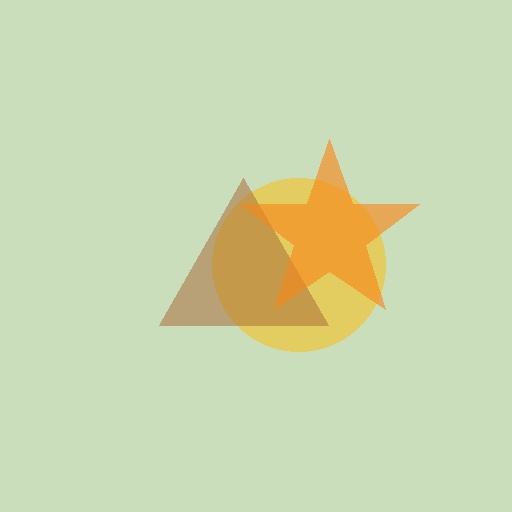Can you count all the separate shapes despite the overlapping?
Yes, there are 3 separate shapes.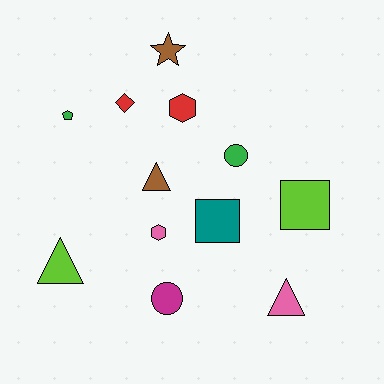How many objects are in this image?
There are 12 objects.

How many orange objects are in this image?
There are no orange objects.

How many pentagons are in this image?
There is 1 pentagon.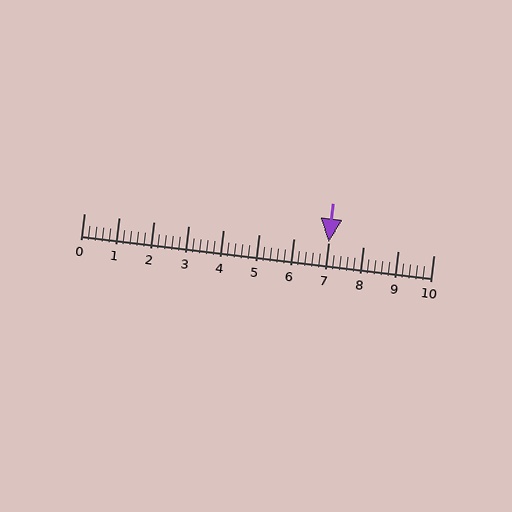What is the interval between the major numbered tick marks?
The major tick marks are spaced 1 units apart.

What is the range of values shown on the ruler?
The ruler shows values from 0 to 10.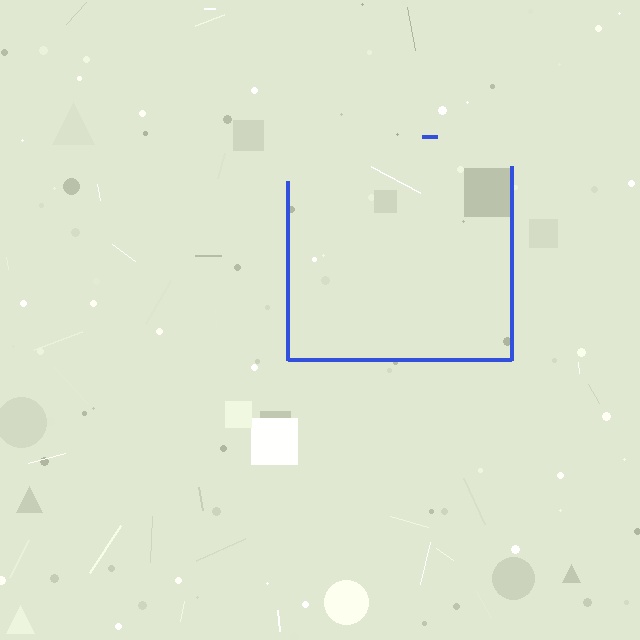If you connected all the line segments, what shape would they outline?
They would outline a square.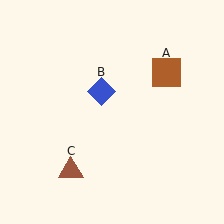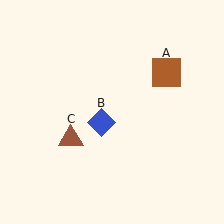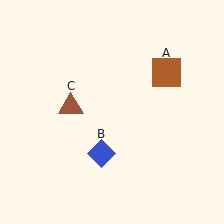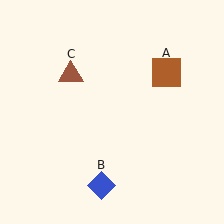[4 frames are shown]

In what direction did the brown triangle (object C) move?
The brown triangle (object C) moved up.